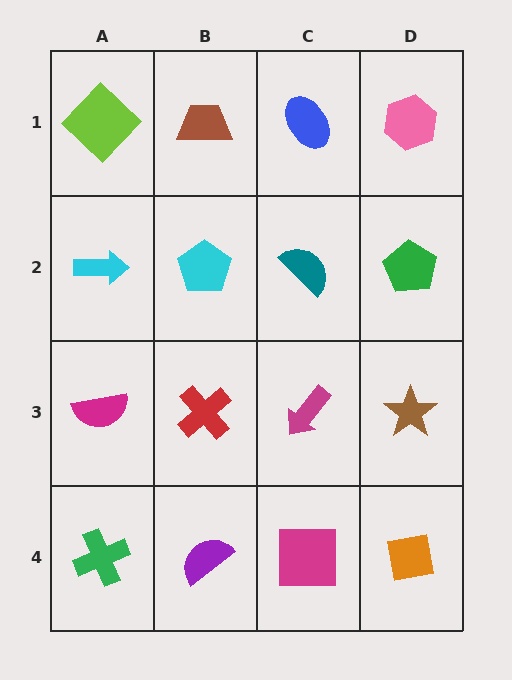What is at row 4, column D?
An orange square.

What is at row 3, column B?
A red cross.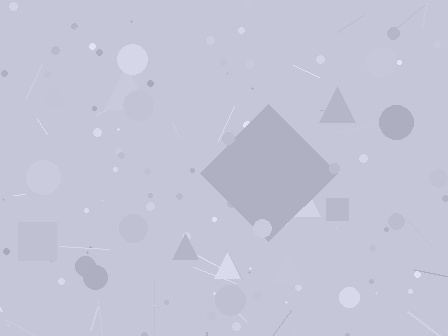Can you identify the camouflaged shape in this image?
The camouflaged shape is a diamond.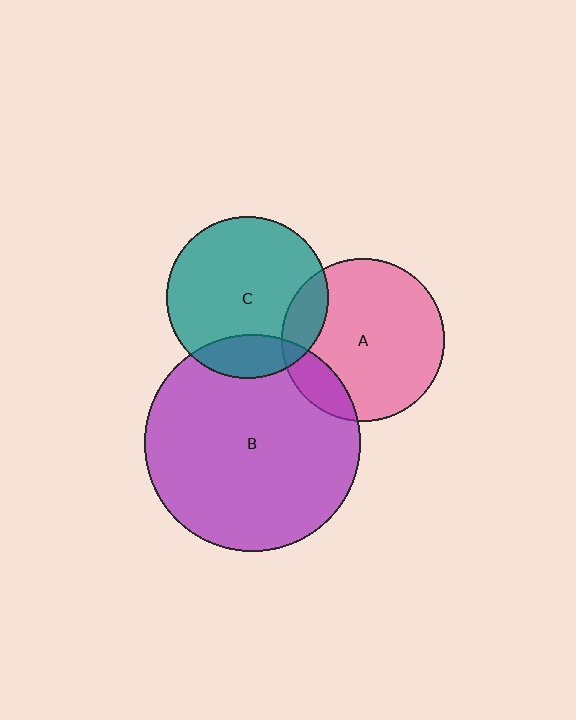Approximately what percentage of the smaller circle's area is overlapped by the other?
Approximately 15%.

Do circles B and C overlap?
Yes.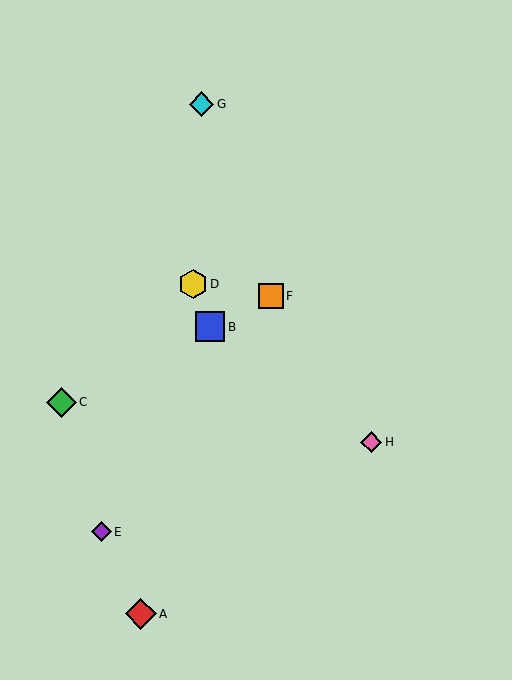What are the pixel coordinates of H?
Object H is at (371, 442).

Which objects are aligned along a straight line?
Objects B, C, F are aligned along a straight line.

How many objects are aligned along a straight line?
3 objects (B, C, F) are aligned along a straight line.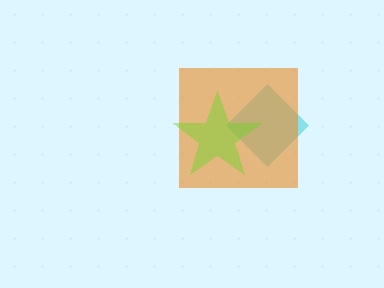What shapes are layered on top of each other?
The layered shapes are: a cyan diamond, an orange square, a lime star.